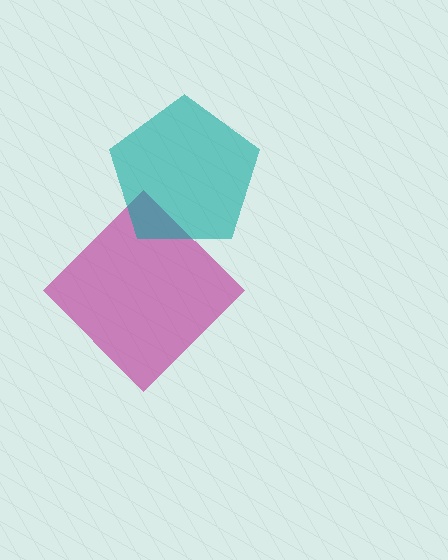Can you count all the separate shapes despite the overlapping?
Yes, there are 2 separate shapes.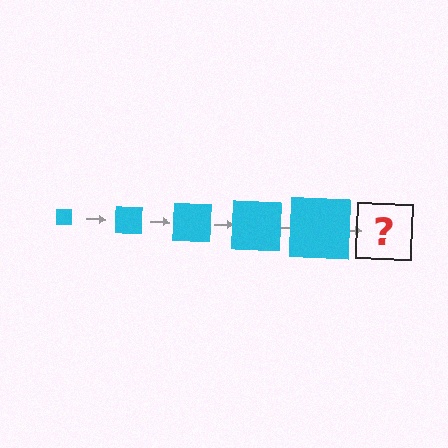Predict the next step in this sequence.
The next step is a cyan square, larger than the previous one.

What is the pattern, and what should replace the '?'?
The pattern is that the square gets progressively larger each step. The '?' should be a cyan square, larger than the previous one.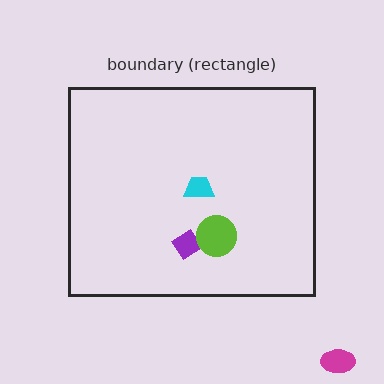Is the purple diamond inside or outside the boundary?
Inside.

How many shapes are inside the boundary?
3 inside, 1 outside.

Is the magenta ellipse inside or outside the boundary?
Outside.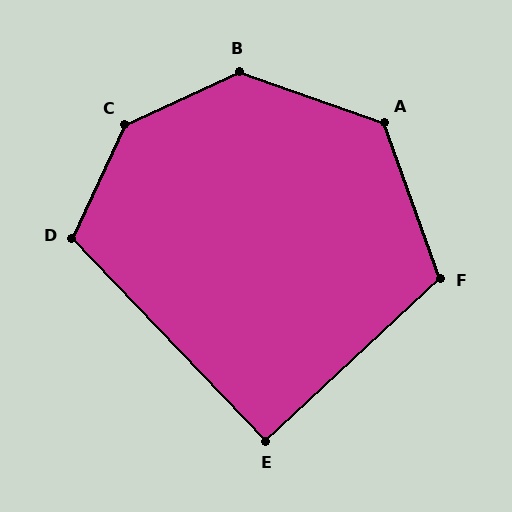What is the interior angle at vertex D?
Approximately 111 degrees (obtuse).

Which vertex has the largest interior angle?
C, at approximately 140 degrees.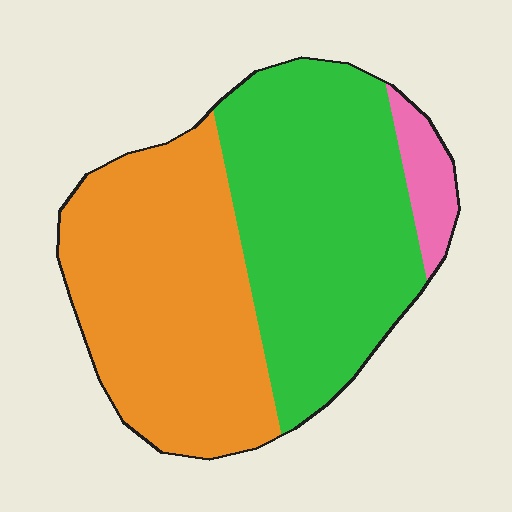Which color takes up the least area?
Pink, at roughly 5%.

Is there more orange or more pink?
Orange.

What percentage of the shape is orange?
Orange takes up about one half (1/2) of the shape.